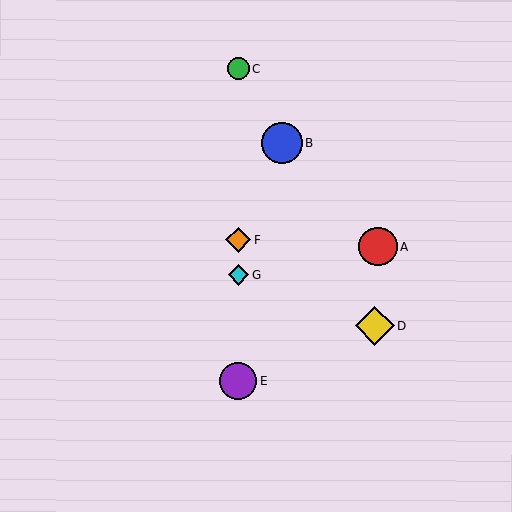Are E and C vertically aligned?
Yes, both are at x≈238.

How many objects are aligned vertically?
4 objects (C, E, F, G) are aligned vertically.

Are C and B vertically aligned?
No, C is at x≈239 and B is at x≈282.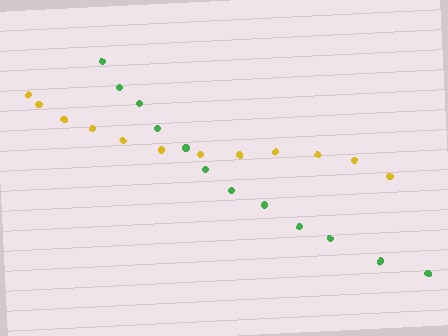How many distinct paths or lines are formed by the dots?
There are 2 distinct paths.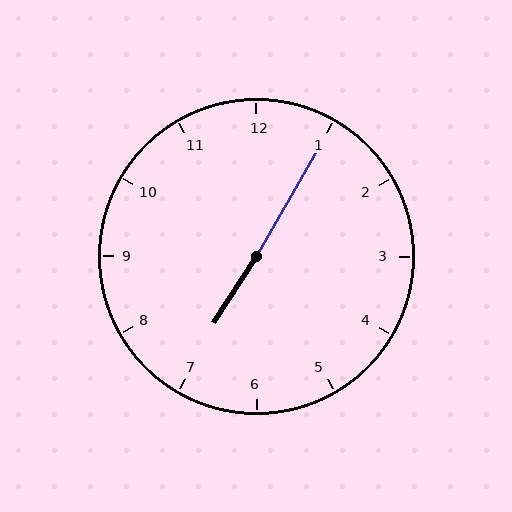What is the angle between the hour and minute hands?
Approximately 178 degrees.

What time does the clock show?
7:05.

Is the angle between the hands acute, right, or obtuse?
It is obtuse.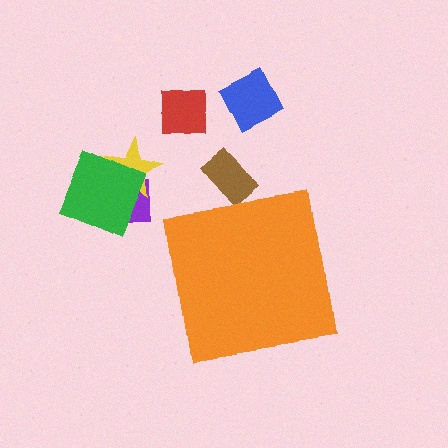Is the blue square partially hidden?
No, the blue square is fully visible.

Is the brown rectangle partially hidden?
Yes, the brown rectangle is partially hidden behind the orange square.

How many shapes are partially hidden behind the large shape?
1 shape is partially hidden.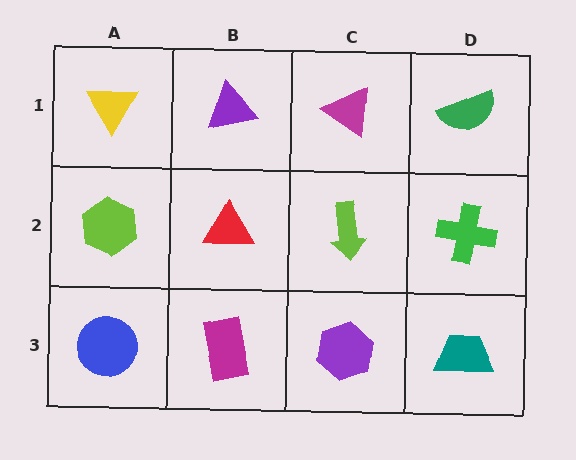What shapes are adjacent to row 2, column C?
A magenta triangle (row 1, column C), a purple hexagon (row 3, column C), a red triangle (row 2, column B), a green cross (row 2, column D).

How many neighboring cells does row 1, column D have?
2.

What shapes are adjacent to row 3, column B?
A red triangle (row 2, column B), a blue circle (row 3, column A), a purple hexagon (row 3, column C).